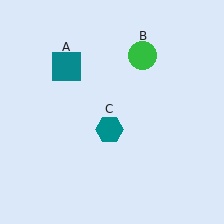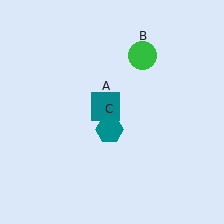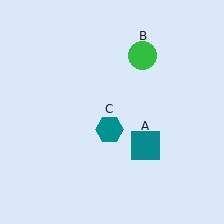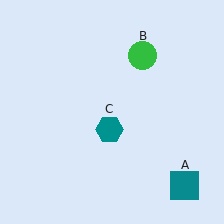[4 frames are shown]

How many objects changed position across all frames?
1 object changed position: teal square (object A).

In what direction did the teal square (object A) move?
The teal square (object A) moved down and to the right.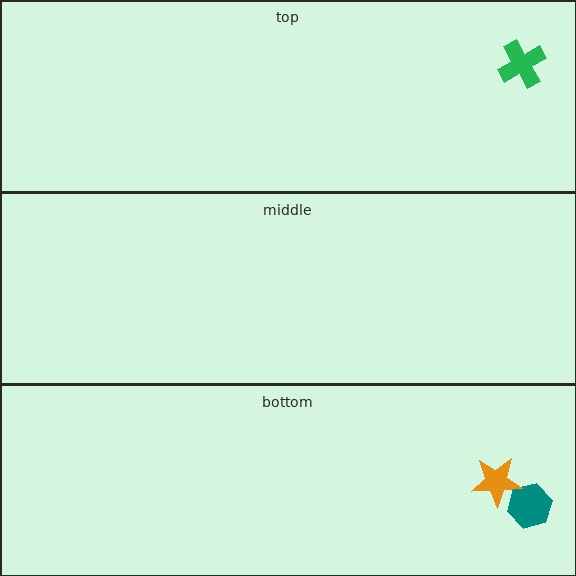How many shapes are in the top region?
1.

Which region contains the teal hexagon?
The bottom region.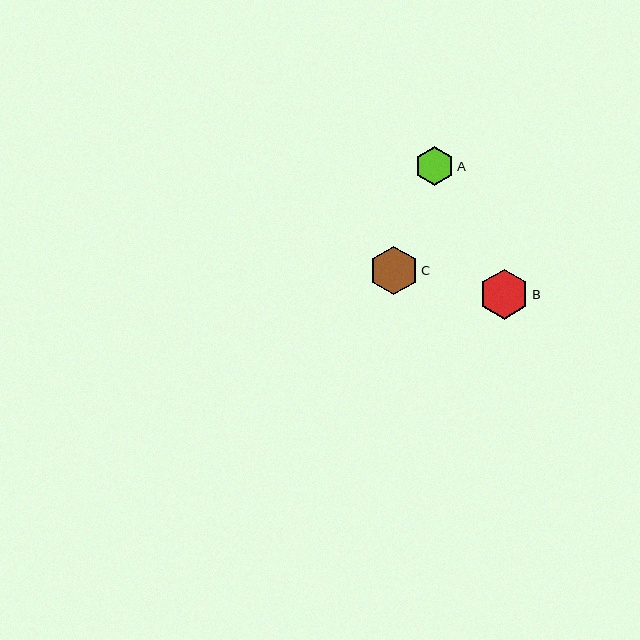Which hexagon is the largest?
Hexagon B is the largest with a size of approximately 50 pixels.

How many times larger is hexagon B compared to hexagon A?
Hexagon B is approximately 1.3 times the size of hexagon A.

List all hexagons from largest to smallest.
From largest to smallest: B, C, A.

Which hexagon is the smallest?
Hexagon A is the smallest with a size of approximately 39 pixels.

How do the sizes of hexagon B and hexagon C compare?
Hexagon B and hexagon C are approximately the same size.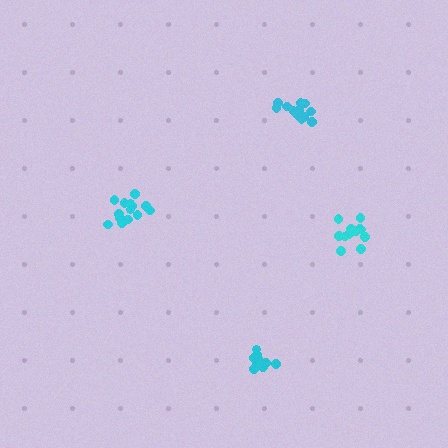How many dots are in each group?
Group 1: 13 dots, Group 2: 14 dots, Group 3: 10 dots, Group 4: 14 dots (51 total).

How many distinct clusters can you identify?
There are 4 distinct clusters.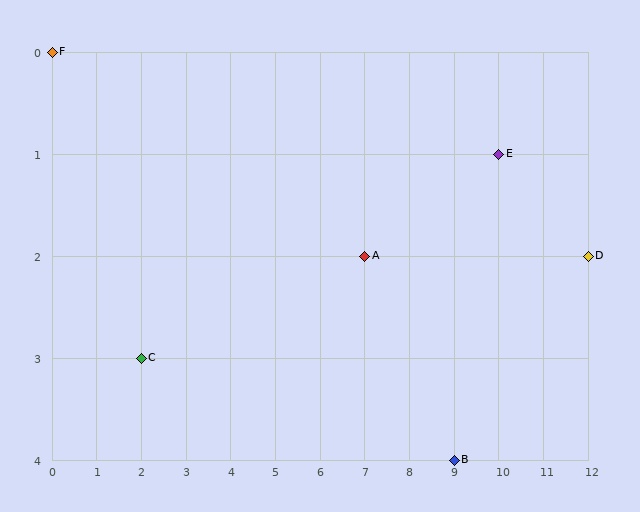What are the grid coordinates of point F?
Point F is at grid coordinates (0, 0).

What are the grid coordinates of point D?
Point D is at grid coordinates (12, 2).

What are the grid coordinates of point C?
Point C is at grid coordinates (2, 3).